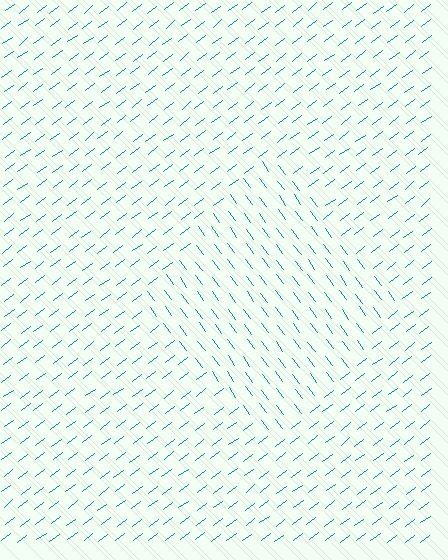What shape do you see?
I see a diamond.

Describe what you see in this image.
The image is filled with small teal line segments. A diamond region in the image has lines oriented differently from the surrounding lines, creating a visible texture boundary.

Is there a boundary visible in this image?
Yes, there is a texture boundary formed by a change in line orientation.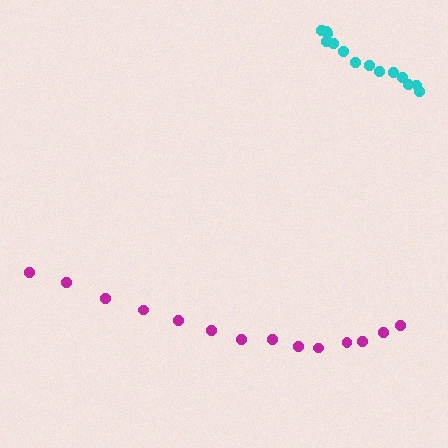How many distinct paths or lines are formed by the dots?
There are 2 distinct paths.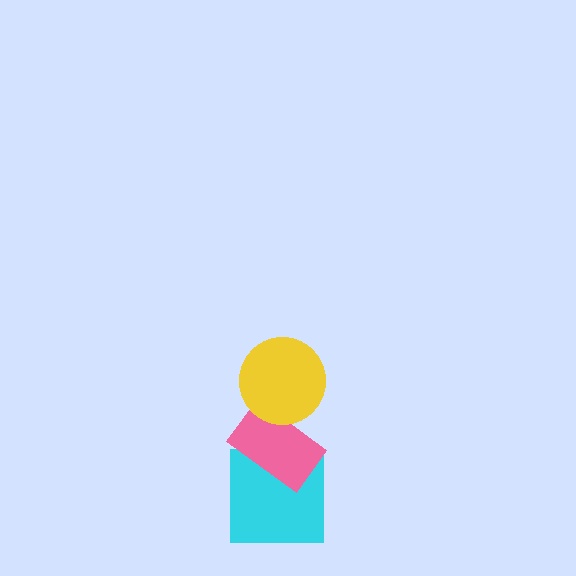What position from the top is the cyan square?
The cyan square is 3rd from the top.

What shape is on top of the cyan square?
The pink rectangle is on top of the cyan square.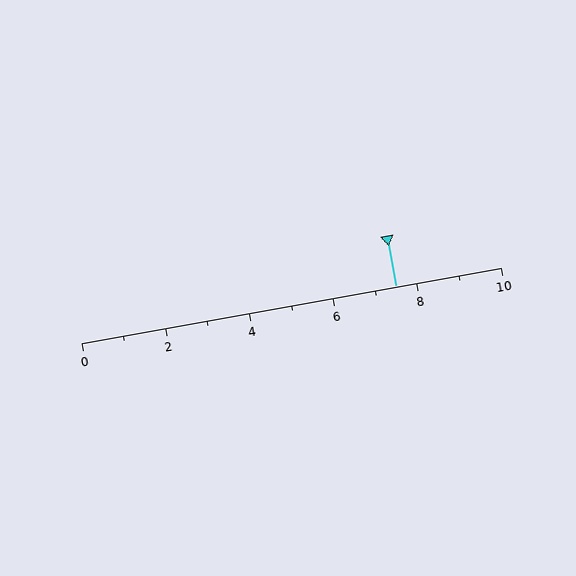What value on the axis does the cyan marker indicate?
The marker indicates approximately 7.5.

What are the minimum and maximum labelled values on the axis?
The axis runs from 0 to 10.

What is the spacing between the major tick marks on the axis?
The major ticks are spaced 2 apart.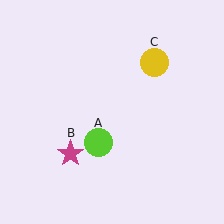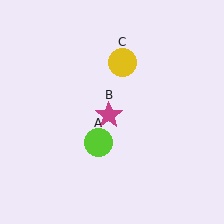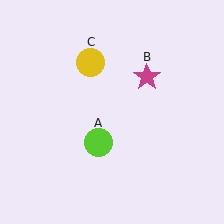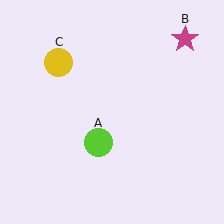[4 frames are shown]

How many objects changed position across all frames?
2 objects changed position: magenta star (object B), yellow circle (object C).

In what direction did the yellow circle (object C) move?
The yellow circle (object C) moved left.